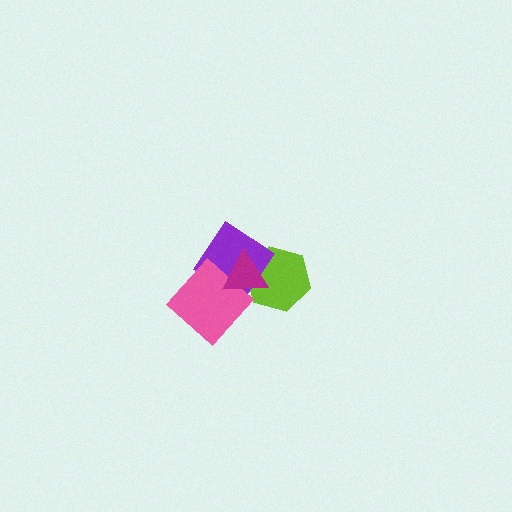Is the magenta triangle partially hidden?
No, no other shape covers it.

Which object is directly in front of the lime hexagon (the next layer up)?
The purple diamond is directly in front of the lime hexagon.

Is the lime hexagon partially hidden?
Yes, it is partially covered by another shape.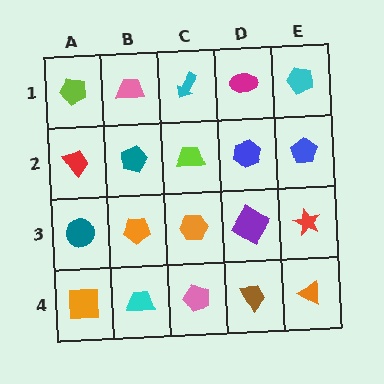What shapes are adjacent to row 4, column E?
A red star (row 3, column E), a brown trapezoid (row 4, column D).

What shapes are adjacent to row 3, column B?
A teal pentagon (row 2, column B), a cyan trapezoid (row 4, column B), a teal circle (row 3, column A), an orange hexagon (row 3, column C).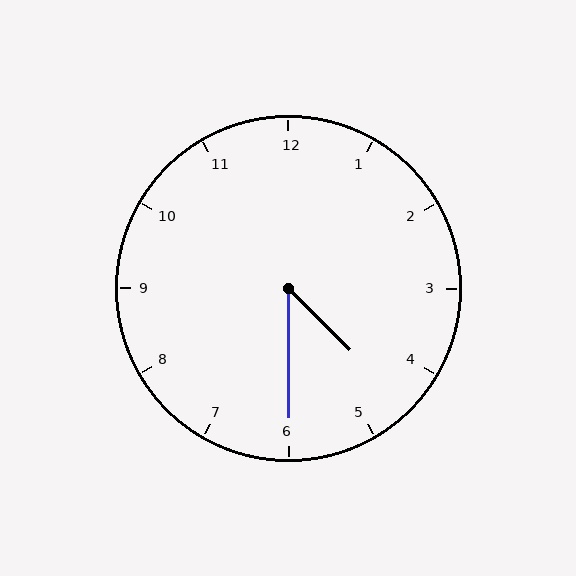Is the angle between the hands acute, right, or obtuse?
It is acute.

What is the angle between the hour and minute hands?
Approximately 45 degrees.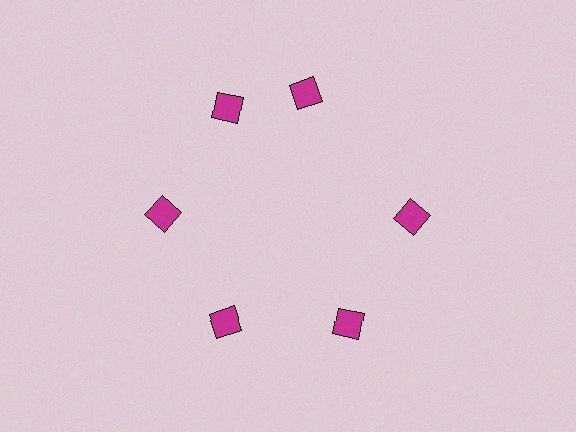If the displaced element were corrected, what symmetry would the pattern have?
It would have 6-fold rotational symmetry — the pattern would map onto itself every 60 degrees.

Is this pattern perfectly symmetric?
No. The 6 magenta diamonds are arranged in a ring, but one element near the 1 o'clock position is rotated out of alignment along the ring, breaking the 6-fold rotational symmetry.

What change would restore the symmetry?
The symmetry would be restored by rotating it back into even spacing with its neighbors so that all 6 diamonds sit at equal angles and equal distance from the center.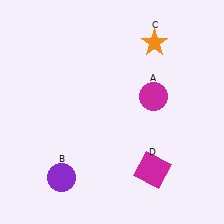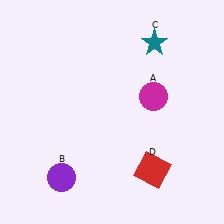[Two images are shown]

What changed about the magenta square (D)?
In Image 1, D is magenta. In Image 2, it changed to red.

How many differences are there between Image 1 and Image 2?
There are 2 differences between the two images.